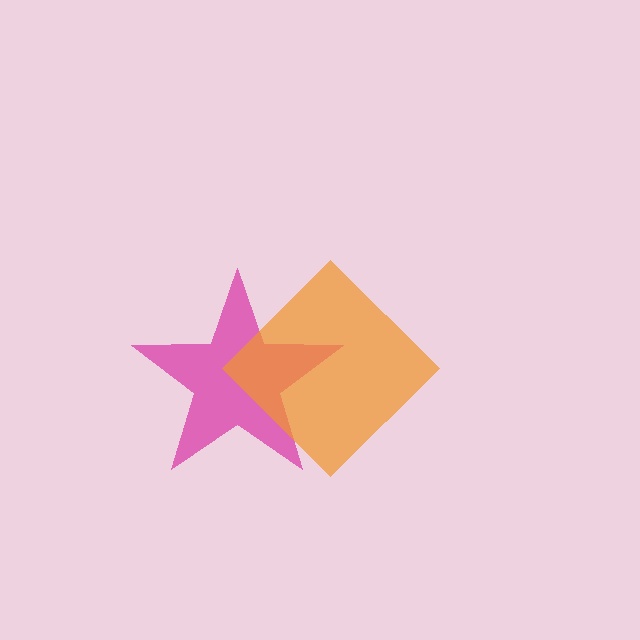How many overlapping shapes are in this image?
There are 2 overlapping shapes in the image.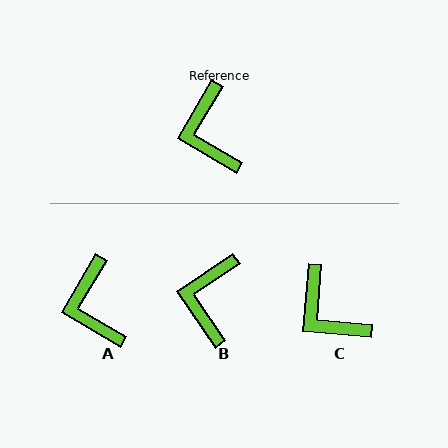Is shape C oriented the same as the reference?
No, it is off by about 25 degrees.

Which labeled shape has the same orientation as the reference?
A.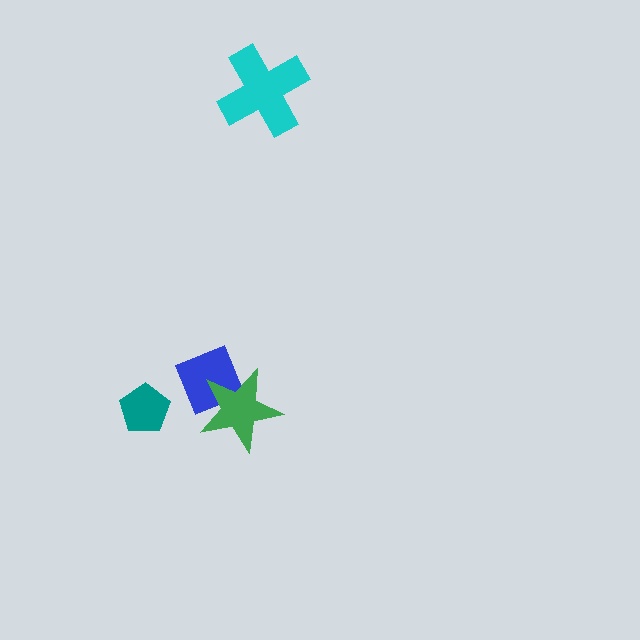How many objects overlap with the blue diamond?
1 object overlaps with the blue diamond.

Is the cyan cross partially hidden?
No, no other shape covers it.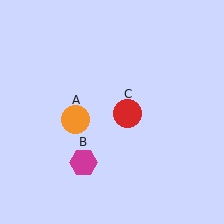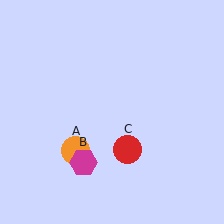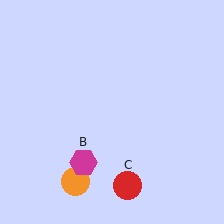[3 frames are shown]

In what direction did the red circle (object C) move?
The red circle (object C) moved down.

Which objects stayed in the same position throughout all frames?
Magenta hexagon (object B) remained stationary.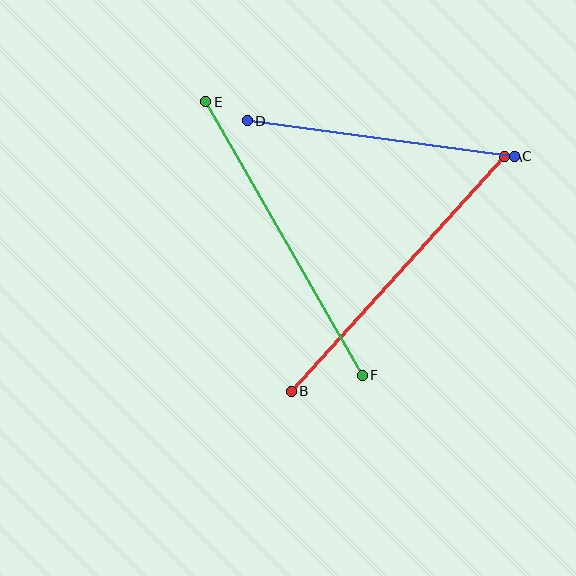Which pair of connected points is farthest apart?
Points A and B are farthest apart.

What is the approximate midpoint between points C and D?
The midpoint is at approximately (381, 138) pixels.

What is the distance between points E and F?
The distance is approximately 315 pixels.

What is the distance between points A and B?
The distance is approximately 317 pixels.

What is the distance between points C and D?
The distance is approximately 269 pixels.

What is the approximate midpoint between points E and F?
The midpoint is at approximately (284, 238) pixels.